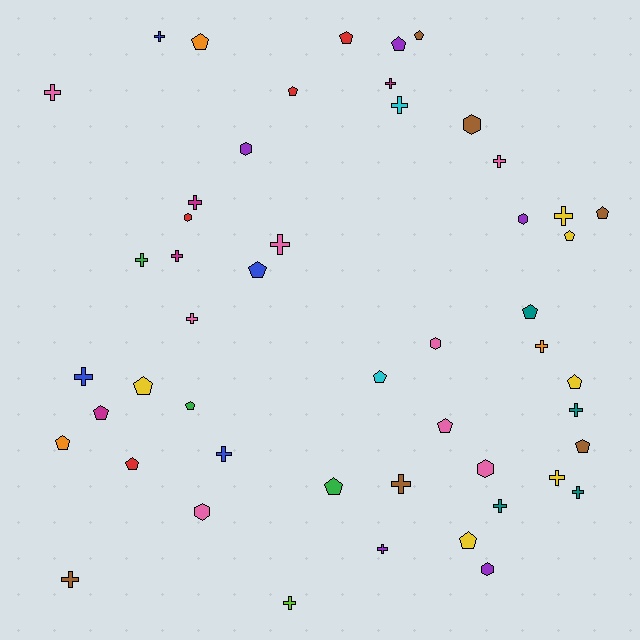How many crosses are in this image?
There are 22 crosses.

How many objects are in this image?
There are 50 objects.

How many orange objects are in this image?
There are 3 orange objects.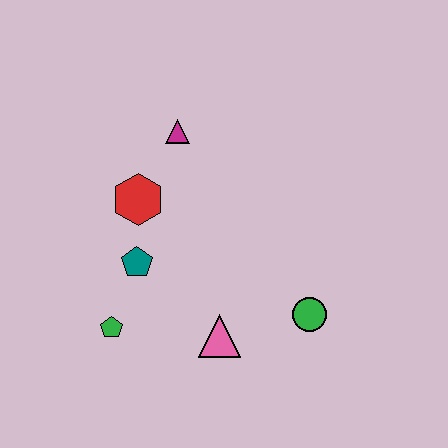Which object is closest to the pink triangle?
The green circle is closest to the pink triangle.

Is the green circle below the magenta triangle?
Yes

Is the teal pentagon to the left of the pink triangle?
Yes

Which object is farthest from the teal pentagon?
The green circle is farthest from the teal pentagon.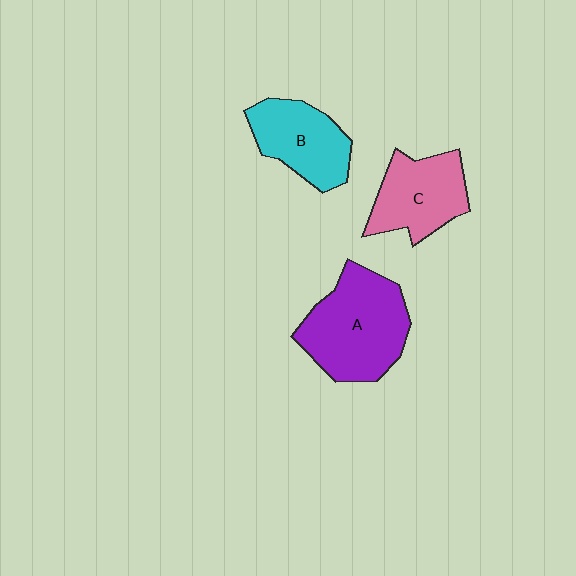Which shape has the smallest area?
Shape B (cyan).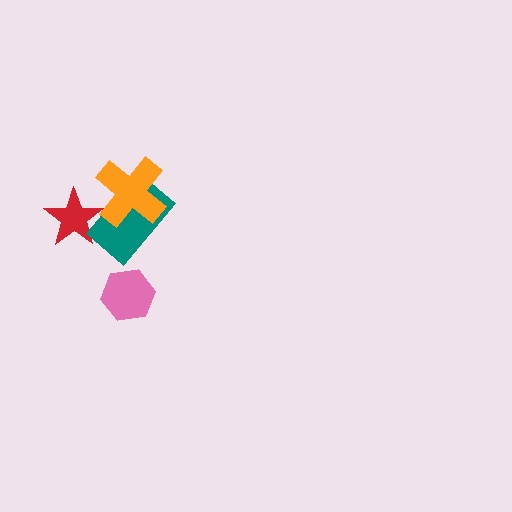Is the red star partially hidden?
Yes, it is partially covered by another shape.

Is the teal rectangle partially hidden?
Yes, it is partially covered by another shape.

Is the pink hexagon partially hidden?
No, no other shape covers it.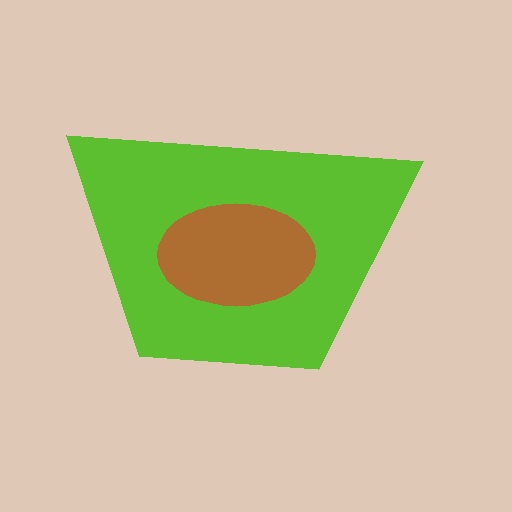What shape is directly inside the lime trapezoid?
The brown ellipse.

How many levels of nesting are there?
2.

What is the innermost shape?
The brown ellipse.